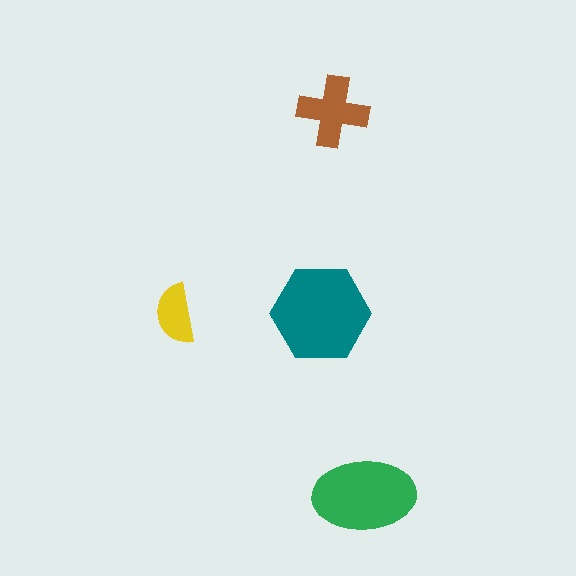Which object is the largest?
The teal hexagon.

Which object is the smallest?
The yellow semicircle.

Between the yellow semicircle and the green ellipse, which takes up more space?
The green ellipse.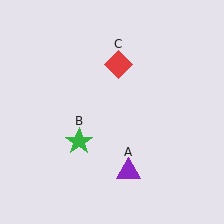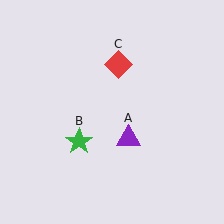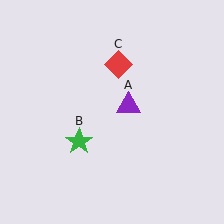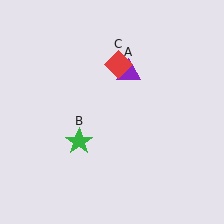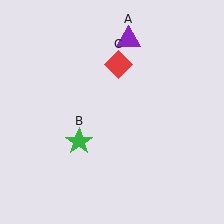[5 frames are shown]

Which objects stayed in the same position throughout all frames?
Green star (object B) and red diamond (object C) remained stationary.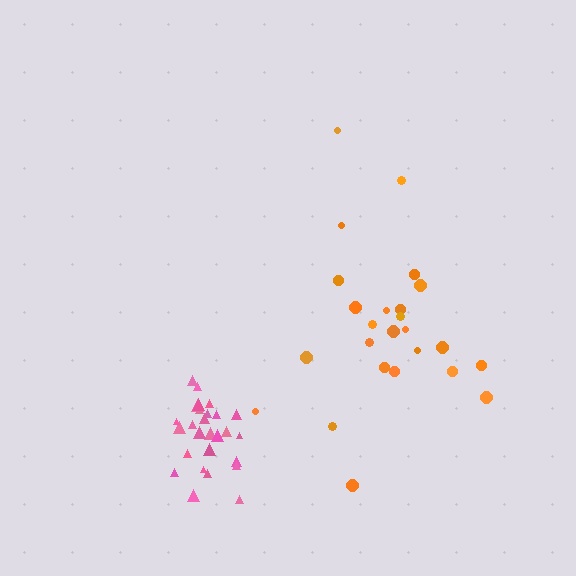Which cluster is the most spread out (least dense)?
Orange.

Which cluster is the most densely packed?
Pink.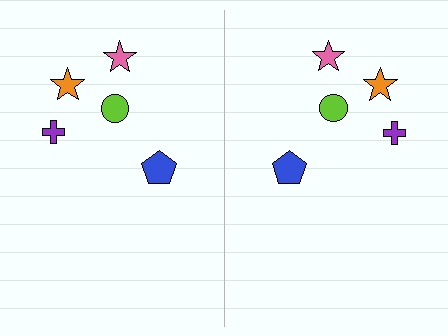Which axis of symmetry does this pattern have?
The pattern has a vertical axis of symmetry running through the center of the image.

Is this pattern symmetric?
Yes, this pattern has bilateral (reflection) symmetry.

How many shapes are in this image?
There are 10 shapes in this image.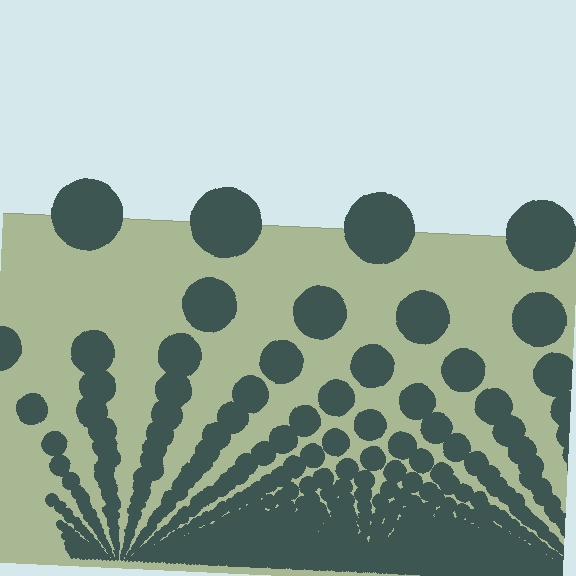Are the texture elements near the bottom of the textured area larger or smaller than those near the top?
Smaller. The gradient is inverted — elements near the bottom are smaller and denser.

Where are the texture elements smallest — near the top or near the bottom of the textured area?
Near the bottom.